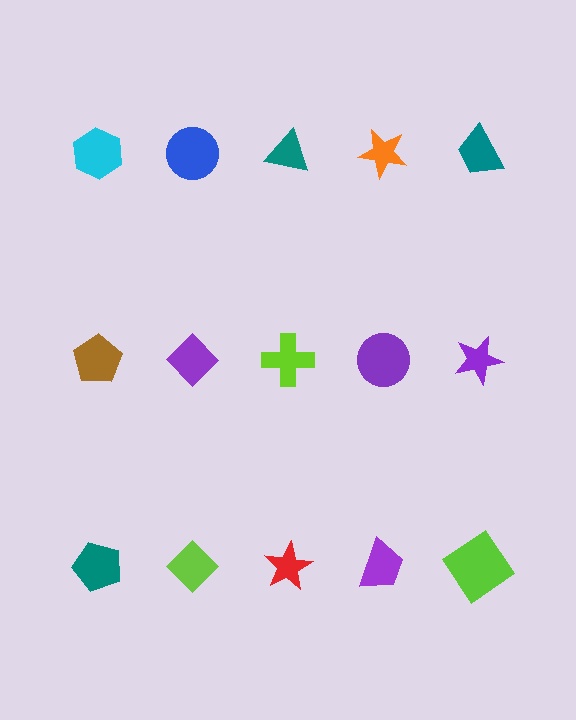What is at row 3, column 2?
A lime diamond.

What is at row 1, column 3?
A teal triangle.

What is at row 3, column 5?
A lime diamond.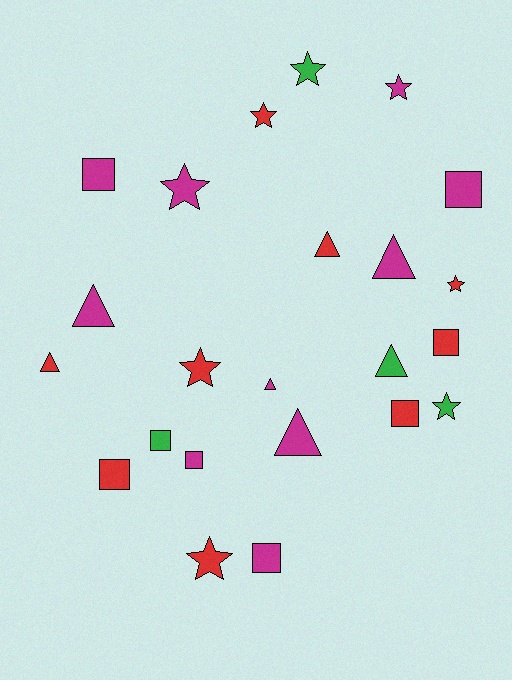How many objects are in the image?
There are 23 objects.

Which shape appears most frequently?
Square, with 8 objects.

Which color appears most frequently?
Magenta, with 10 objects.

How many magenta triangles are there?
There are 4 magenta triangles.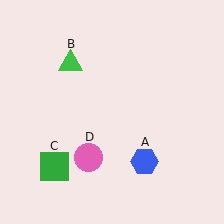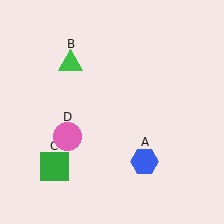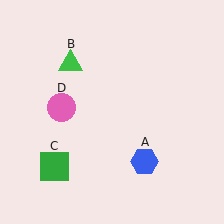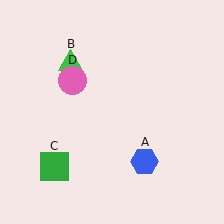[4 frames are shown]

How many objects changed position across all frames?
1 object changed position: pink circle (object D).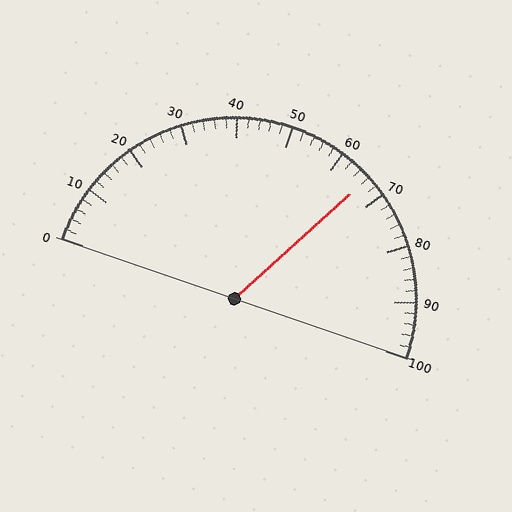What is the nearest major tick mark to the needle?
The nearest major tick mark is 70.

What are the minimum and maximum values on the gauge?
The gauge ranges from 0 to 100.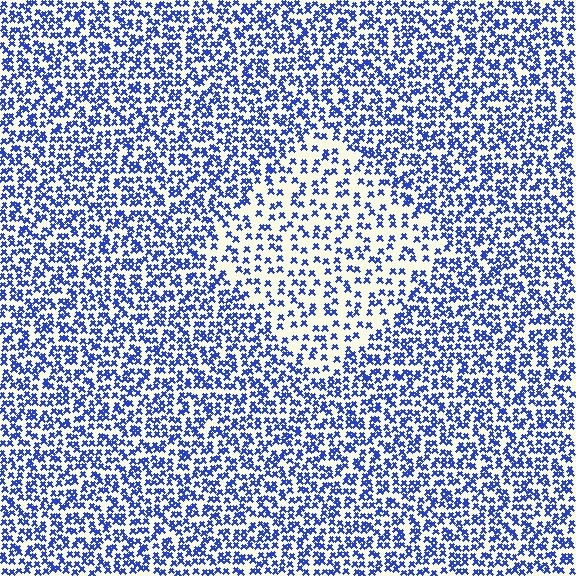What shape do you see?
I see a diamond.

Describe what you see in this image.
The image contains small blue elements arranged at two different densities. A diamond-shaped region is visible where the elements are less densely packed than the surrounding area.